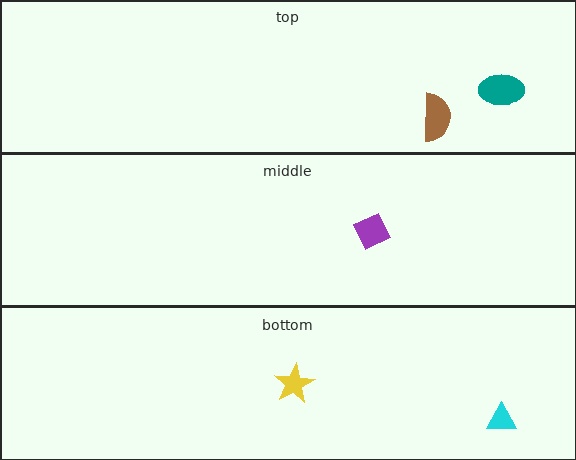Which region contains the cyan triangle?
The bottom region.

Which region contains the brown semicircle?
The top region.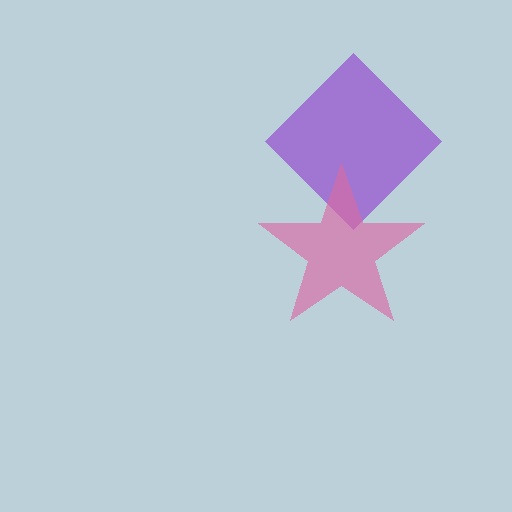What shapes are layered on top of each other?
The layered shapes are: a purple diamond, a pink star.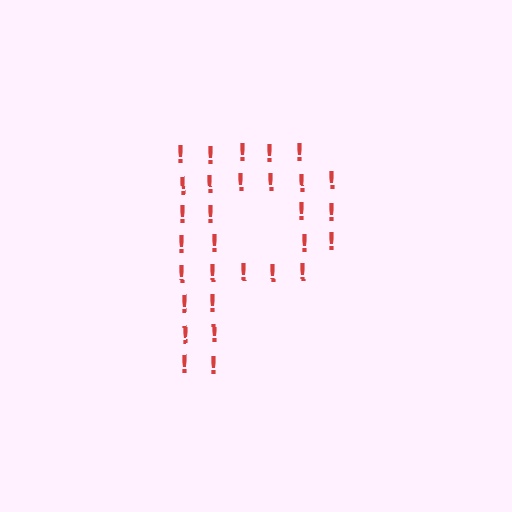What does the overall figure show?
The overall figure shows the letter P.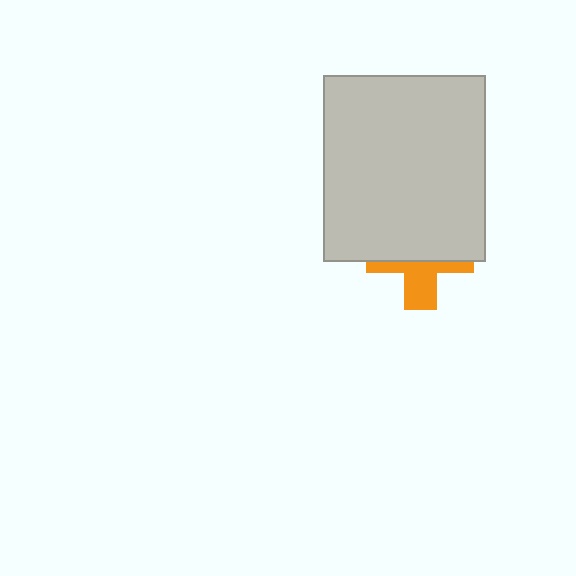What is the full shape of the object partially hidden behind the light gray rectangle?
The partially hidden object is an orange cross.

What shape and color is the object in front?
The object in front is a light gray rectangle.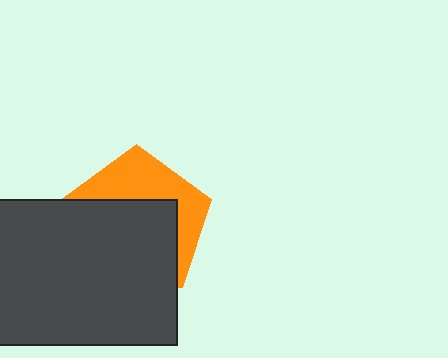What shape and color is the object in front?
The object in front is a dark gray rectangle.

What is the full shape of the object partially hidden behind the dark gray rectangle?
The partially hidden object is an orange pentagon.